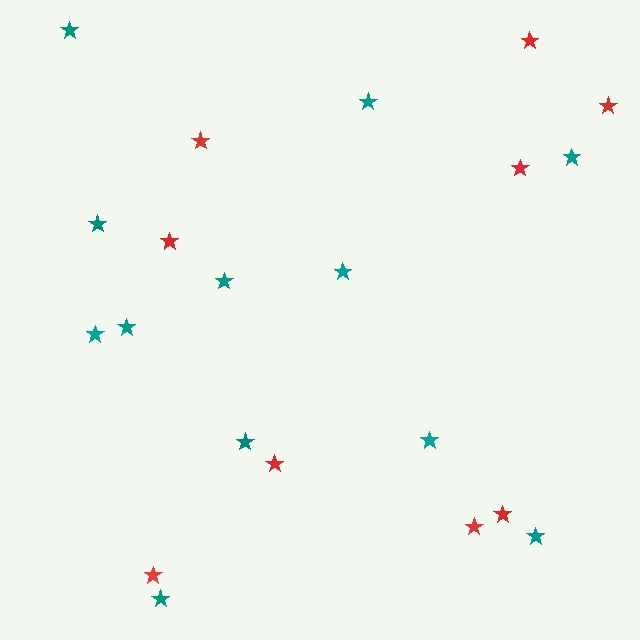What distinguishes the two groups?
There are 2 groups: one group of red stars (9) and one group of teal stars (12).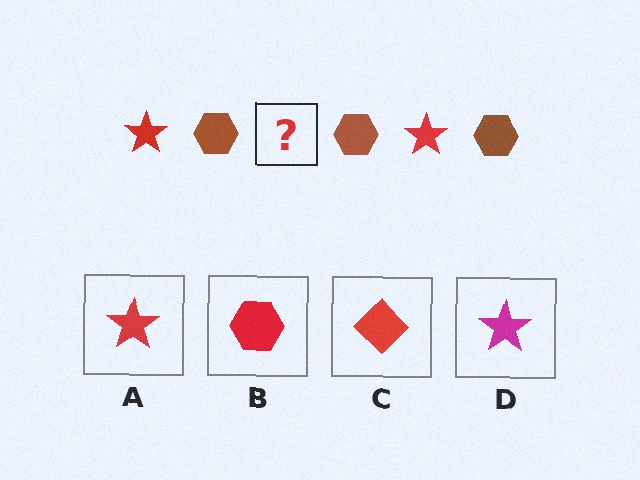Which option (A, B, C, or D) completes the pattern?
A.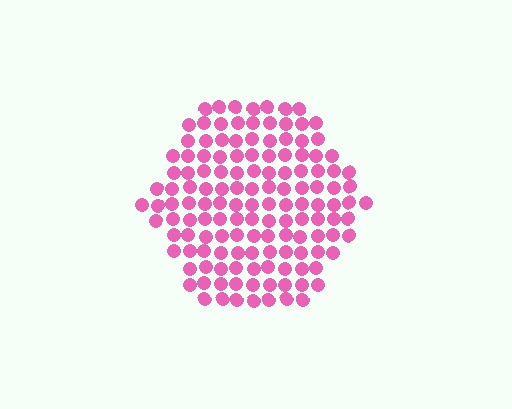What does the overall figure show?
The overall figure shows a hexagon.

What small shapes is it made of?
It is made of small circles.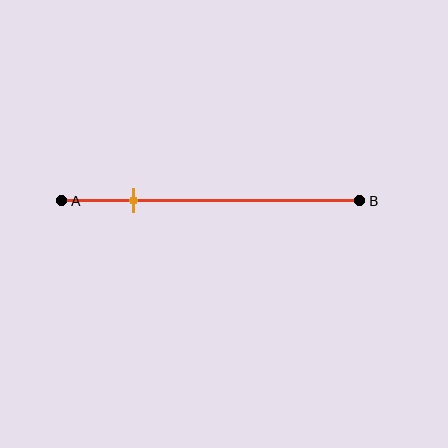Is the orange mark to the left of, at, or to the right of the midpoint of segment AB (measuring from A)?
The orange mark is to the left of the midpoint of segment AB.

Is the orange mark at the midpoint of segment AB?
No, the mark is at about 25% from A, not at the 50% midpoint.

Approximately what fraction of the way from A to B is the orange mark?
The orange mark is approximately 25% of the way from A to B.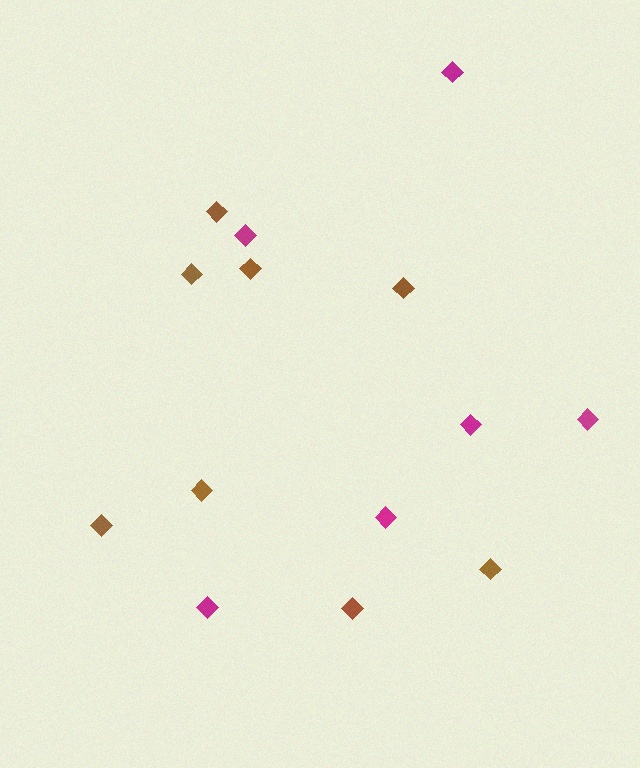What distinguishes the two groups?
There are 2 groups: one group of magenta diamonds (6) and one group of brown diamonds (8).